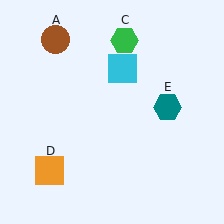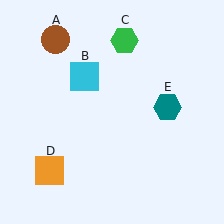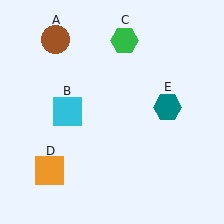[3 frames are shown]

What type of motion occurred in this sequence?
The cyan square (object B) rotated counterclockwise around the center of the scene.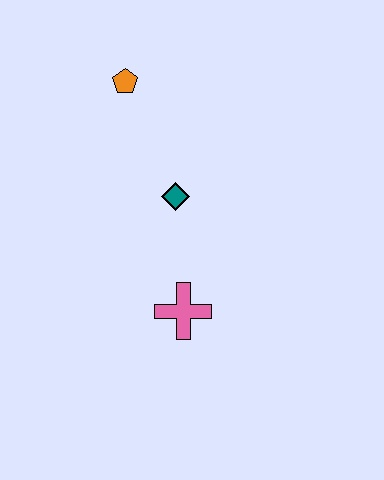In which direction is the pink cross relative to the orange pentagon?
The pink cross is below the orange pentagon.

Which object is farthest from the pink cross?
The orange pentagon is farthest from the pink cross.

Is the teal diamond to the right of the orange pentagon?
Yes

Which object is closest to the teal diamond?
The pink cross is closest to the teal diamond.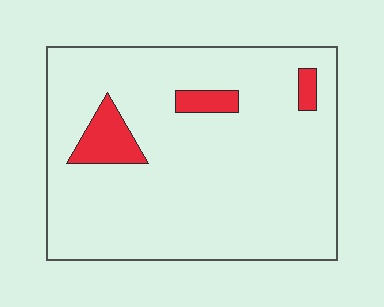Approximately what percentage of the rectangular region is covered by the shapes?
Approximately 10%.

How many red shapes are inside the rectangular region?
3.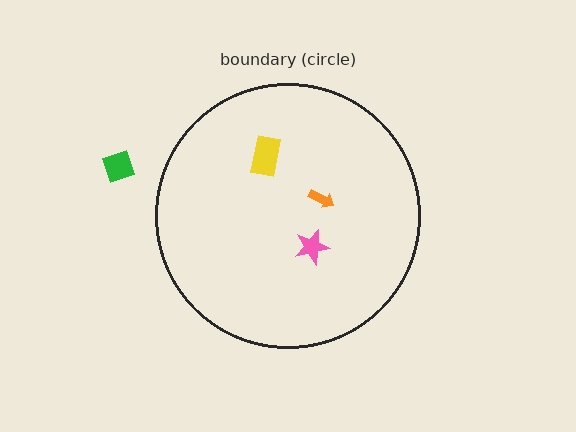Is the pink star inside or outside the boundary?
Inside.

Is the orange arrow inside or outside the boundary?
Inside.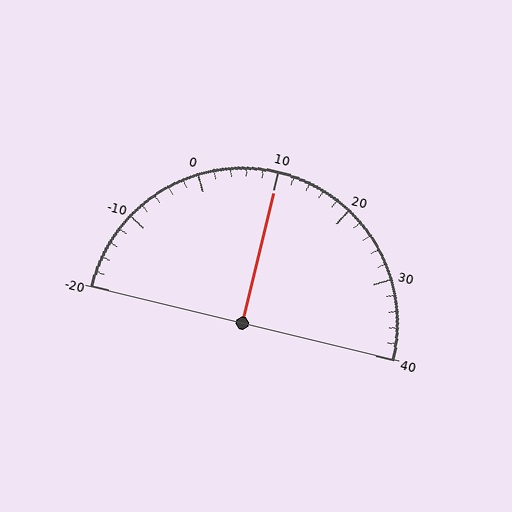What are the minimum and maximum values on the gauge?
The gauge ranges from -20 to 40.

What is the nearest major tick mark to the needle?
The nearest major tick mark is 10.